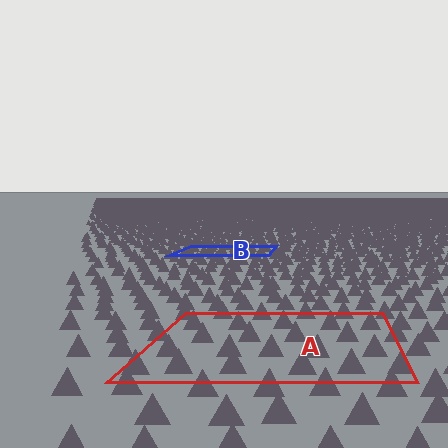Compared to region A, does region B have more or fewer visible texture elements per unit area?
Region B has more texture elements per unit area — they are packed more densely because it is farther away.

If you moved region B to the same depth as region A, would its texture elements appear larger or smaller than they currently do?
They would appear larger. At a closer depth, the same texture elements are projected at a bigger on-screen size.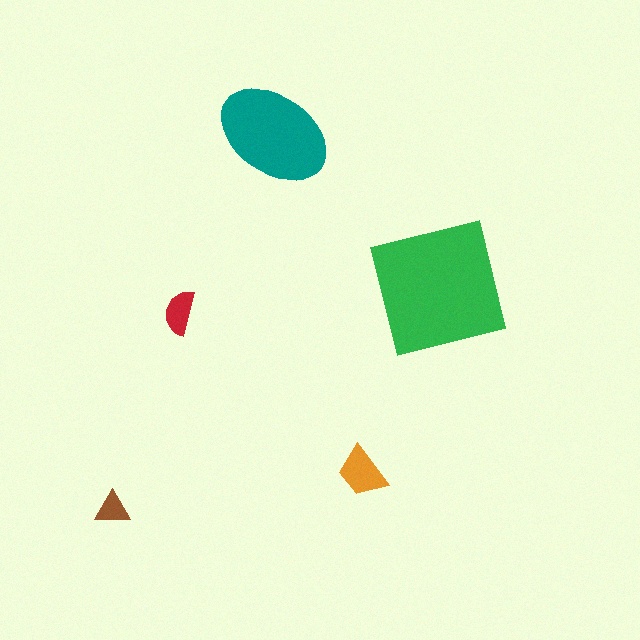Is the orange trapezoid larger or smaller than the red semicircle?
Larger.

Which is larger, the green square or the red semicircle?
The green square.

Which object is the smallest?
The brown triangle.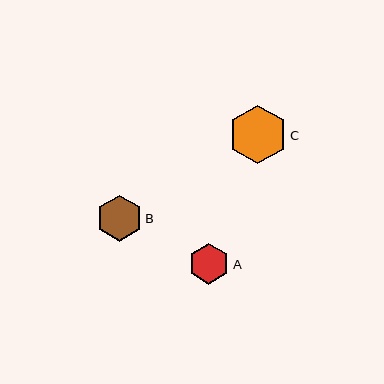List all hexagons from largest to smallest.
From largest to smallest: C, B, A.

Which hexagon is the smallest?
Hexagon A is the smallest with a size of approximately 41 pixels.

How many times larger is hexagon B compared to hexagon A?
Hexagon B is approximately 1.1 times the size of hexagon A.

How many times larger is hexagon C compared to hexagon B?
Hexagon C is approximately 1.3 times the size of hexagon B.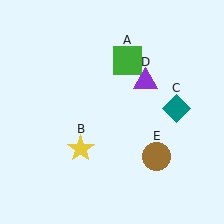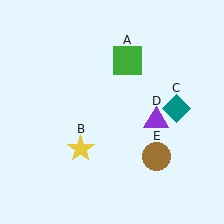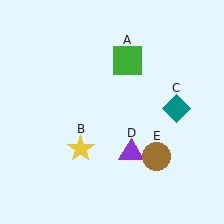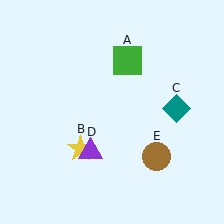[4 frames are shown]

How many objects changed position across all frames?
1 object changed position: purple triangle (object D).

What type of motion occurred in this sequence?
The purple triangle (object D) rotated clockwise around the center of the scene.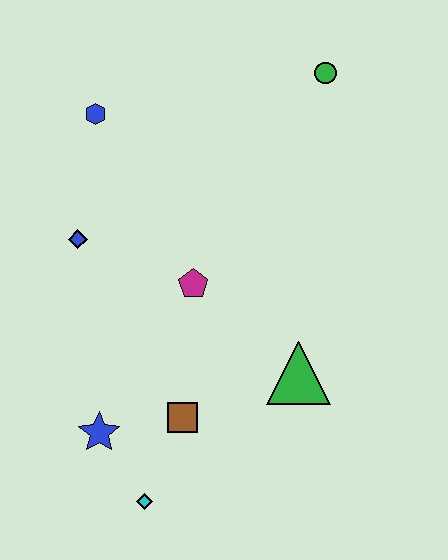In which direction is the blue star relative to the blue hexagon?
The blue star is below the blue hexagon.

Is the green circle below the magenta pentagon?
No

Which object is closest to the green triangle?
The brown square is closest to the green triangle.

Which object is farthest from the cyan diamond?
The green circle is farthest from the cyan diamond.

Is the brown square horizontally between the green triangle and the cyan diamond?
Yes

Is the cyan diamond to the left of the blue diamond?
No